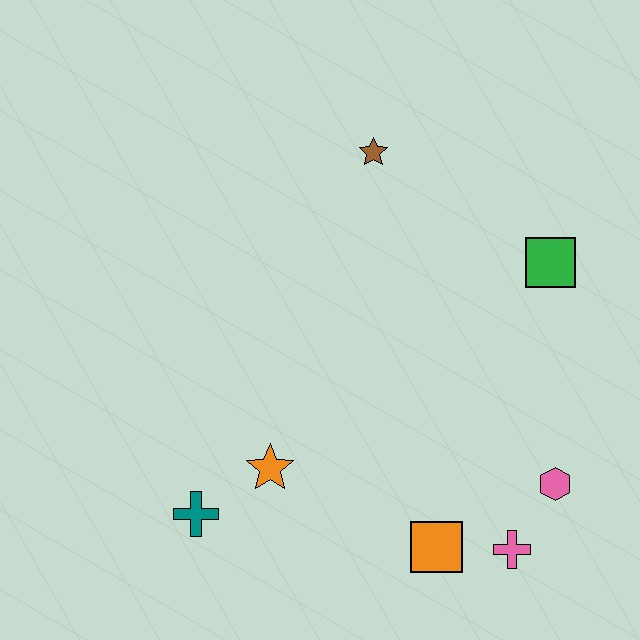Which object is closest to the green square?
The brown star is closest to the green square.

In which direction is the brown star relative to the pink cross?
The brown star is above the pink cross.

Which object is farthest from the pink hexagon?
The brown star is farthest from the pink hexagon.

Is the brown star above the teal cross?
Yes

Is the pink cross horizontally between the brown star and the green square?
Yes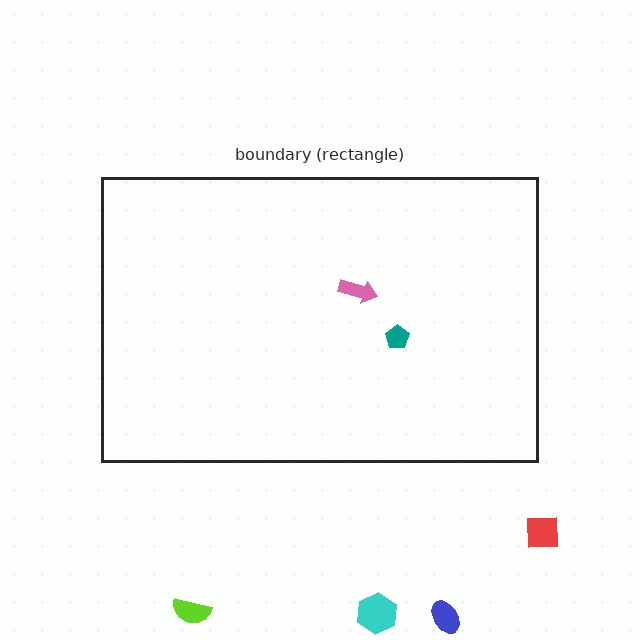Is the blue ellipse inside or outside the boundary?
Outside.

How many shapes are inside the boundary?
2 inside, 4 outside.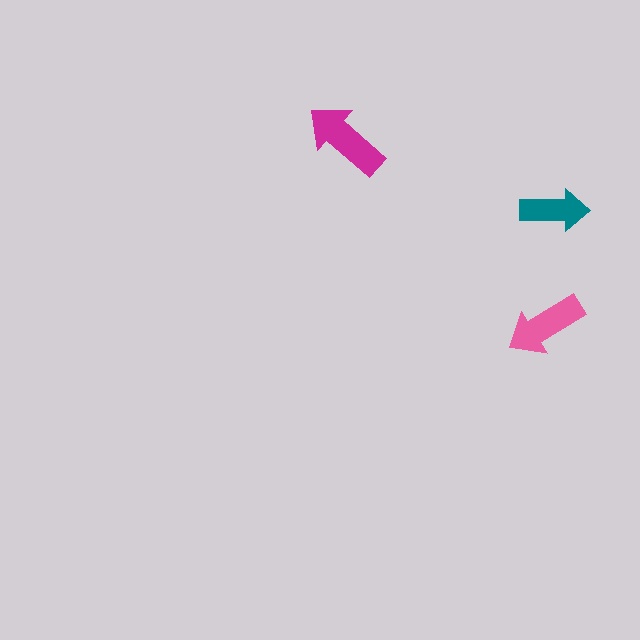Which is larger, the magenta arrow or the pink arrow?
The magenta one.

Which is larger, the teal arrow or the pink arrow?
The pink one.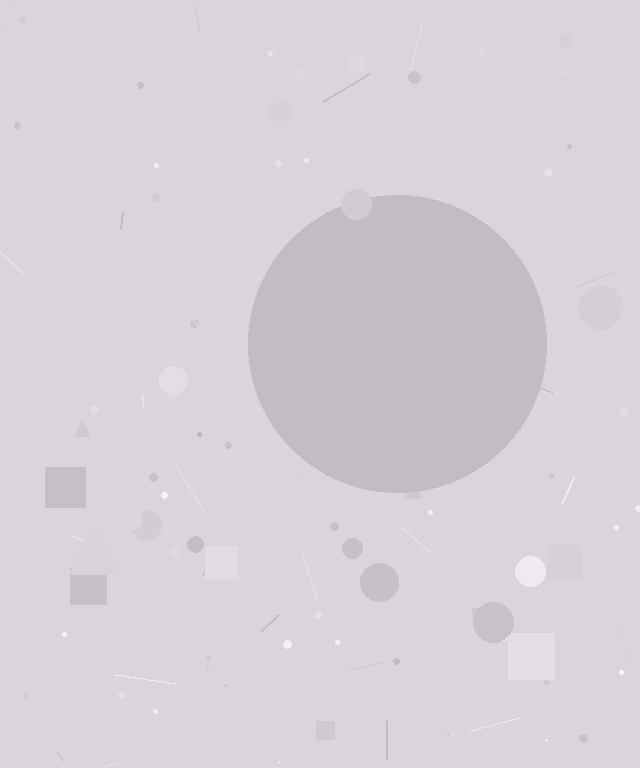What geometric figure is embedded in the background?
A circle is embedded in the background.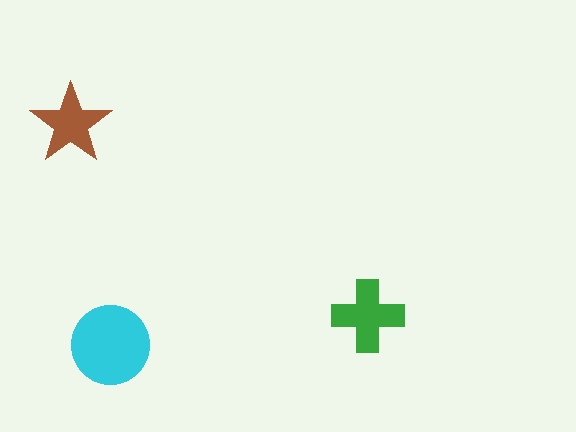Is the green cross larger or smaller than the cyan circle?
Smaller.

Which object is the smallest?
The brown star.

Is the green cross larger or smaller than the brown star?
Larger.